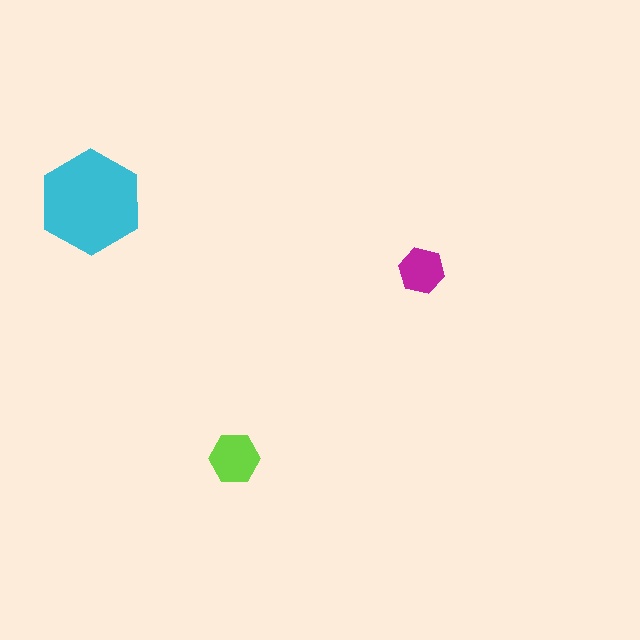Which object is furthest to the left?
The cyan hexagon is leftmost.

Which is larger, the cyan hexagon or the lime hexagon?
The cyan one.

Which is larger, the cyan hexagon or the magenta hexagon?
The cyan one.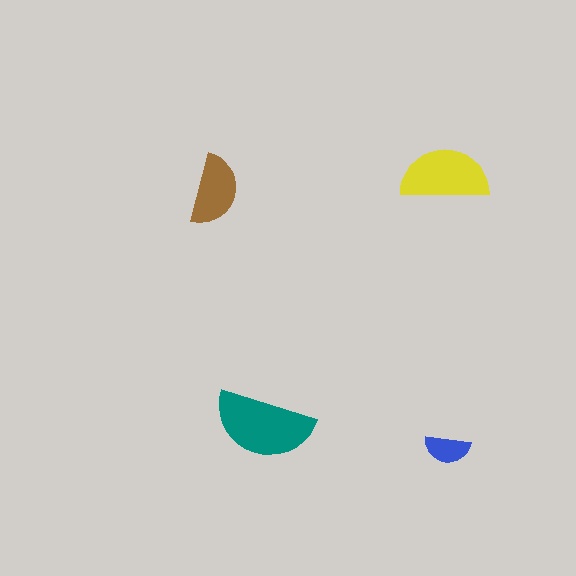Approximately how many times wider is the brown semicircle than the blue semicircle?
About 1.5 times wider.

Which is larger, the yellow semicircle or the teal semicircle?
The teal one.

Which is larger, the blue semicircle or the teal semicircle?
The teal one.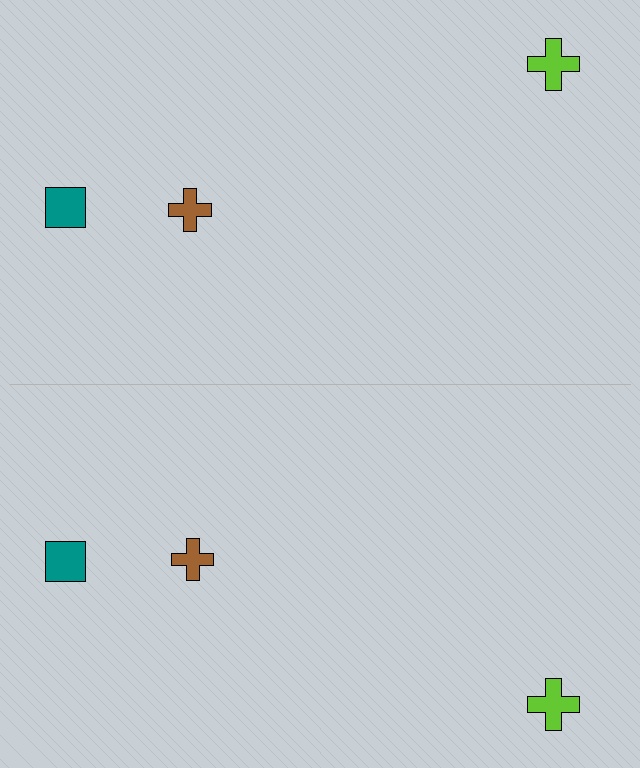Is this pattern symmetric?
Yes, this pattern has bilateral (reflection) symmetry.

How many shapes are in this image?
There are 6 shapes in this image.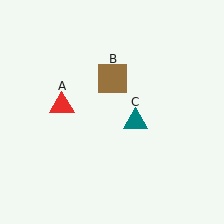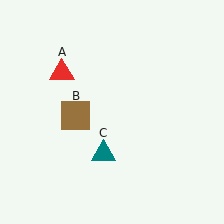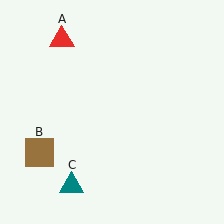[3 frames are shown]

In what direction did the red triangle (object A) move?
The red triangle (object A) moved up.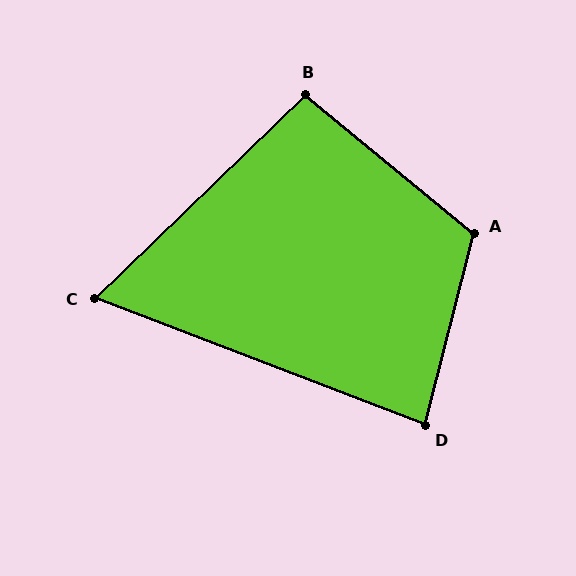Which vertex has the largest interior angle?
A, at approximately 115 degrees.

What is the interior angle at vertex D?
Approximately 83 degrees (acute).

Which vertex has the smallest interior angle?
C, at approximately 65 degrees.